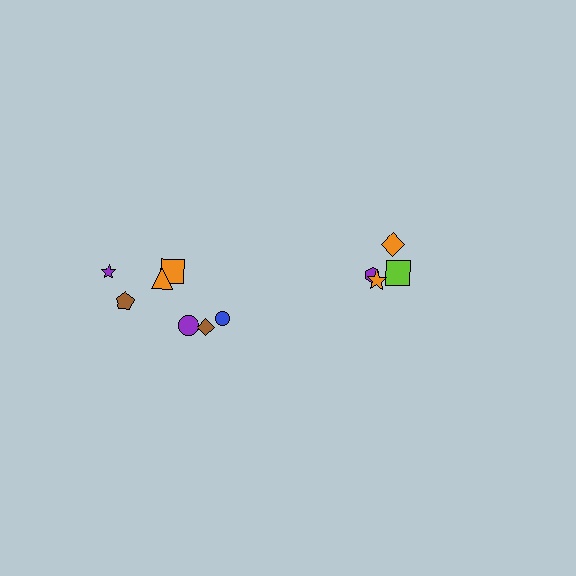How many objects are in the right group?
There are 4 objects.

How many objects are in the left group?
There are 7 objects.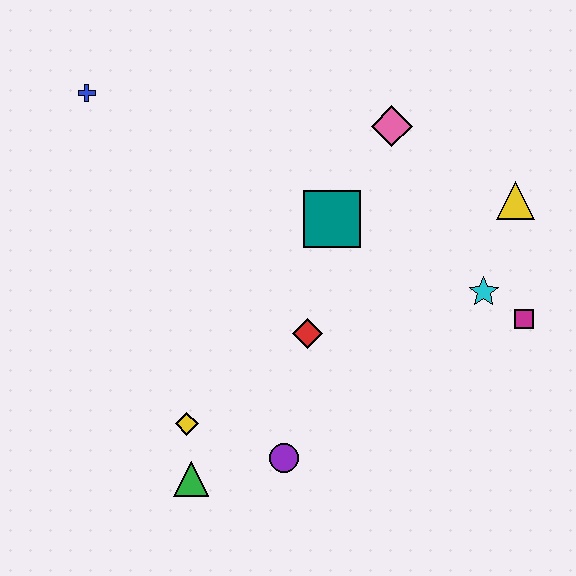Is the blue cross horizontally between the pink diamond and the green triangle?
No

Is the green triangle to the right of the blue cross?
Yes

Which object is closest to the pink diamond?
The teal square is closest to the pink diamond.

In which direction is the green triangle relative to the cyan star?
The green triangle is to the left of the cyan star.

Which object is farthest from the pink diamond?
The green triangle is farthest from the pink diamond.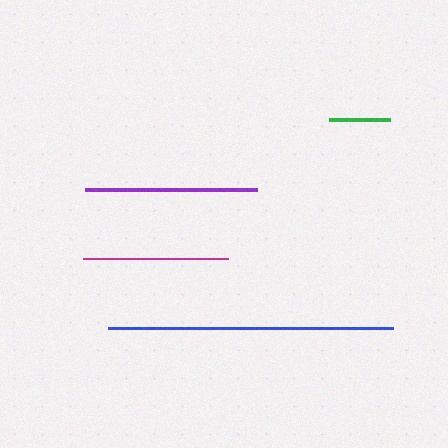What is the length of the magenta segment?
The magenta segment is approximately 144 pixels long.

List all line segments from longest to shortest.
From longest to shortest: blue, purple, magenta, green.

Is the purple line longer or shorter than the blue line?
The blue line is longer than the purple line.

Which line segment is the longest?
The blue line is the longest at approximately 285 pixels.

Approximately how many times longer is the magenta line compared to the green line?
The magenta line is approximately 2.4 times the length of the green line.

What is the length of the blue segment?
The blue segment is approximately 285 pixels long.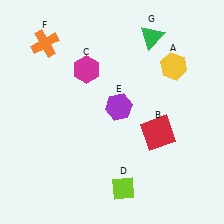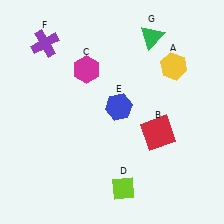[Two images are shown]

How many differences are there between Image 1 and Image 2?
There are 2 differences between the two images.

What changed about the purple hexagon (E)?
In Image 1, E is purple. In Image 2, it changed to blue.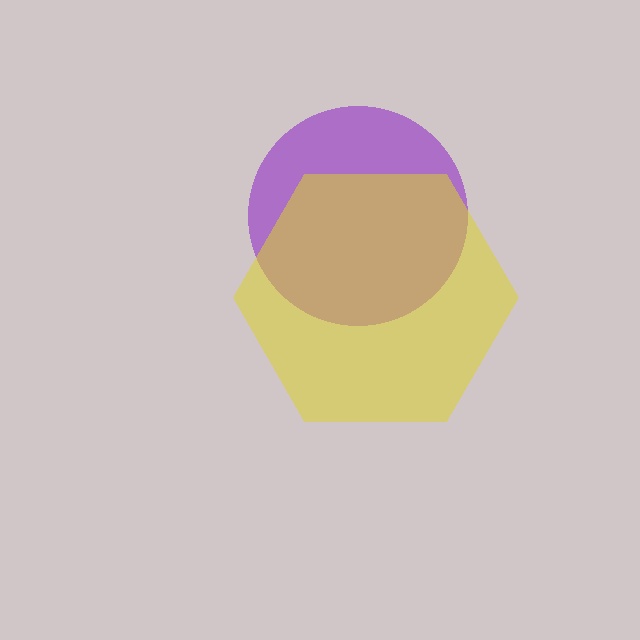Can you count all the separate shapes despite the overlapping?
Yes, there are 2 separate shapes.